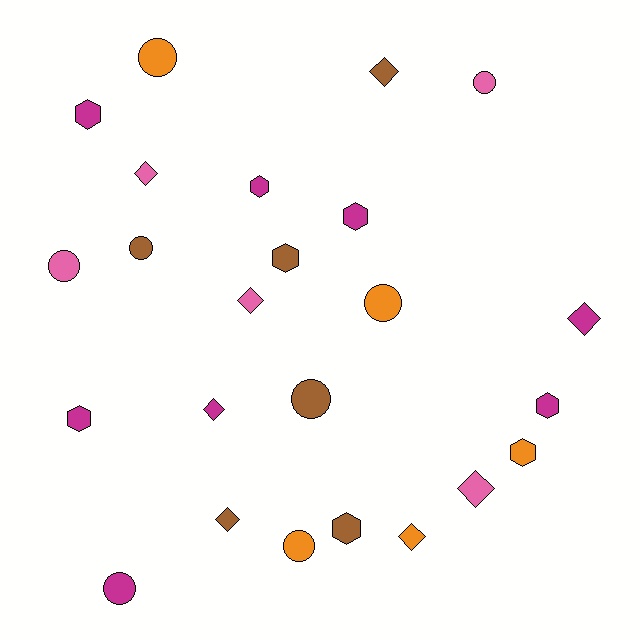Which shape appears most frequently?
Circle, with 8 objects.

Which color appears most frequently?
Magenta, with 8 objects.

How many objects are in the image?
There are 24 objects.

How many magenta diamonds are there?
There are 2 magenta diamonds.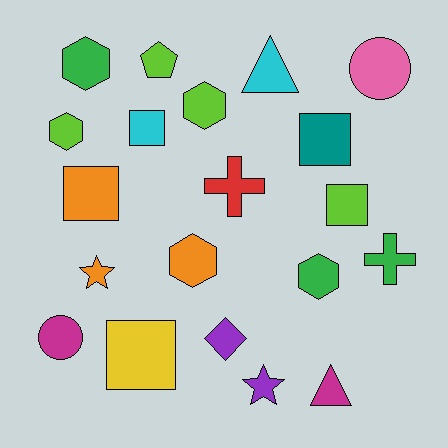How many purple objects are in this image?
There are 2 purple objects.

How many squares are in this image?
There are 5 squares.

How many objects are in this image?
There are 20 objects.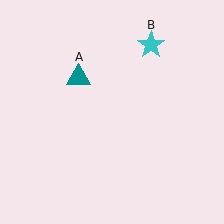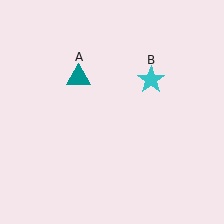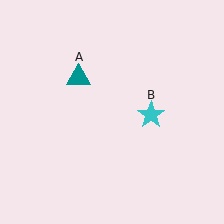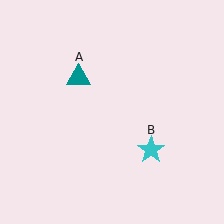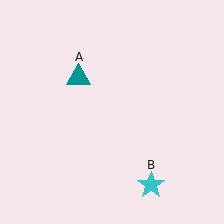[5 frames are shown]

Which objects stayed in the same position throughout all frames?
Teal triangle (object A) remained stationary.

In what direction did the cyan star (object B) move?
The cyan star (object B) moved down.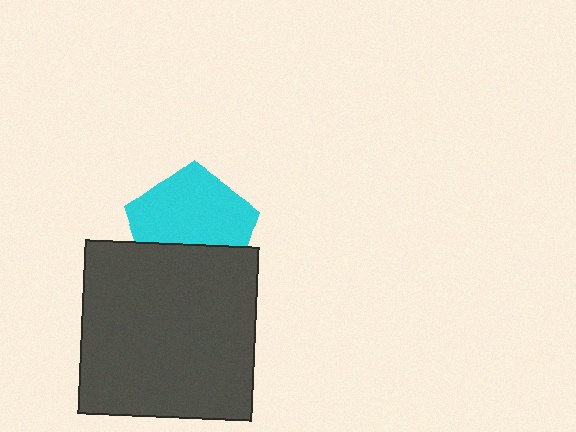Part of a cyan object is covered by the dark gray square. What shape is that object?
It is a pentagon.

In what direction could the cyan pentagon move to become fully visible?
The cyan pentagon could move up. That would shift it out from behind the dark gray square entirely.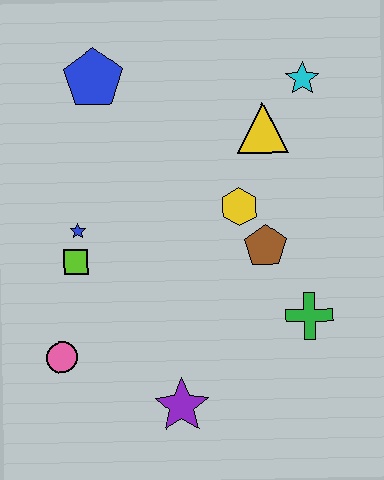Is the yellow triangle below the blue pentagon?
Yes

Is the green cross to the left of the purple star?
No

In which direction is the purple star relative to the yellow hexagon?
The purple star is below the yellow hexagon.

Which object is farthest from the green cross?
The blue pentagon is farthest from the green cross.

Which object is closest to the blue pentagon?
The blue star is closest to the blue pentagon.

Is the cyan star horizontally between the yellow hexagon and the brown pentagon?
No